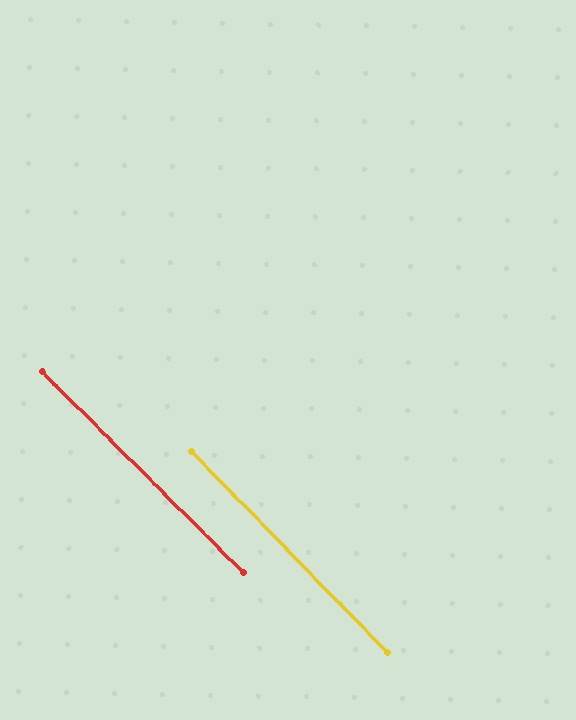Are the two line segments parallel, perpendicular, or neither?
Parallel — their directions differ by only 1.0°.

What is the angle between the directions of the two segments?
Approximately 1 degree.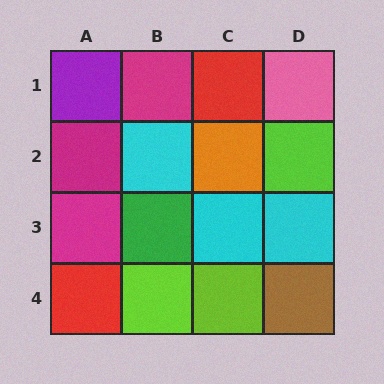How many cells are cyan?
3 cells are cyan.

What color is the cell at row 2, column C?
Orange.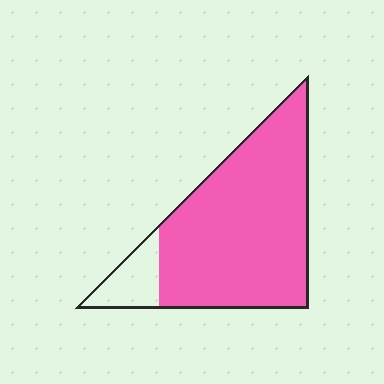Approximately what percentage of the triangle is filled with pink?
Approximately 85%.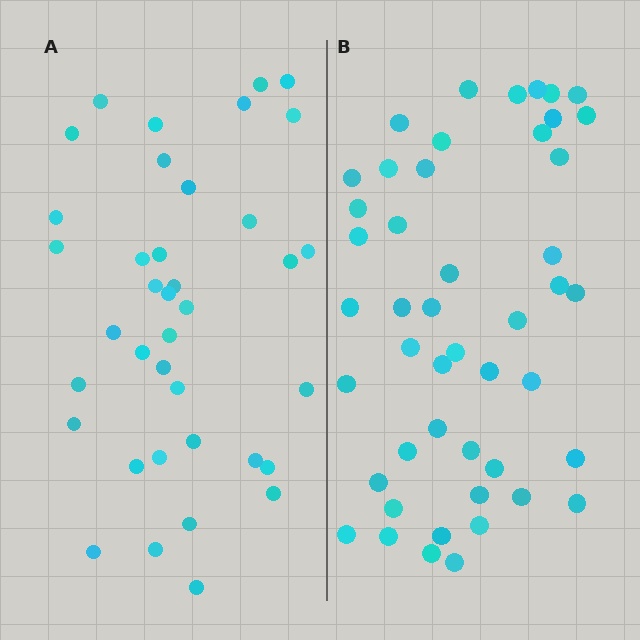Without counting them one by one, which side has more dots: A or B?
Region B (the right region) has more dots.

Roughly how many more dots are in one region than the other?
Region B has roughly 8 or so more dots than region A.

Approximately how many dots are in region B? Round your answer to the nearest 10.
About 50 dots. (The exact count is 47, which rounds to 50.)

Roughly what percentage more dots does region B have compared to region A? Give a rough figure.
About 25% more.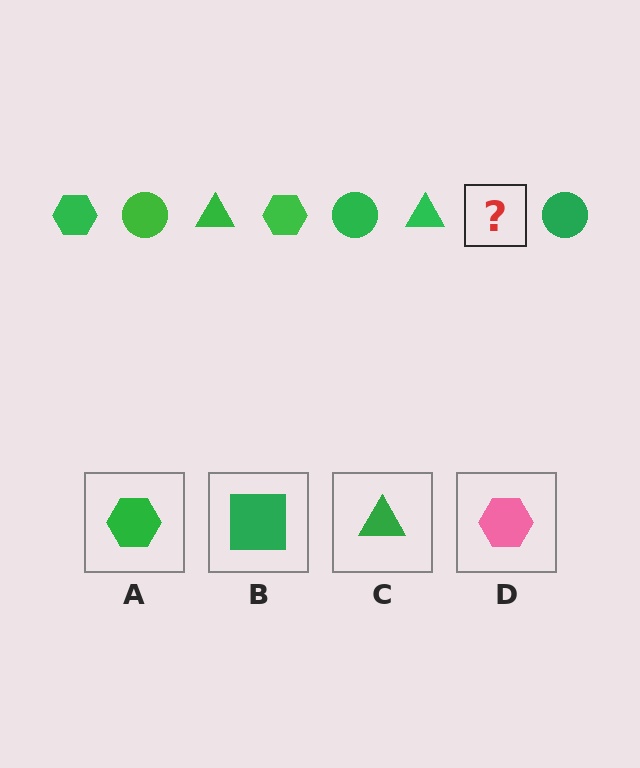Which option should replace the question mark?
Option A.